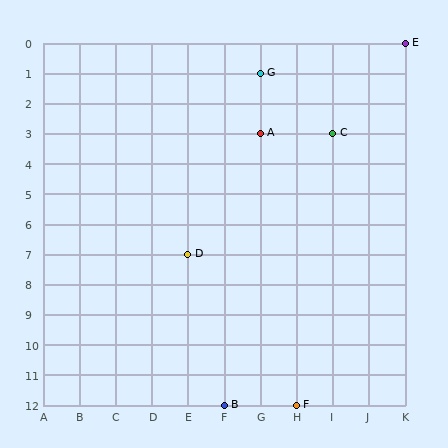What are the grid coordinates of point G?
Point G is at grid coordinates (G, 1).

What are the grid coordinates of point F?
Point F is at grid coordinates (H, 12).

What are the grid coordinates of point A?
Point A is at grid coordinates (G, 3).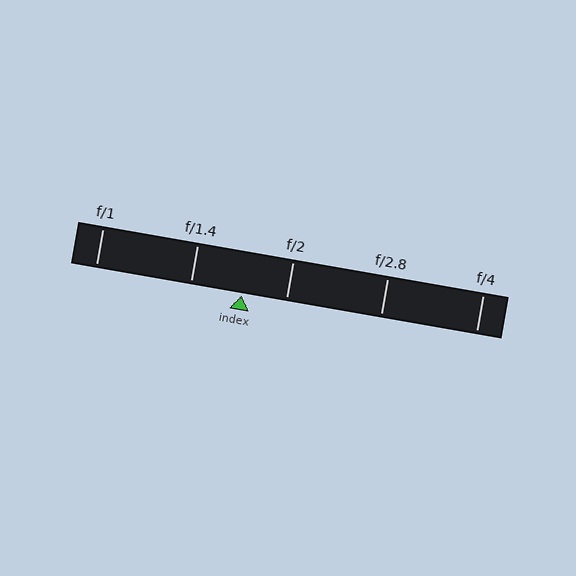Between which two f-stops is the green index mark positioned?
The index mark is between f/1.4 and f/2.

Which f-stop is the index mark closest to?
The index mark is closest to f/2.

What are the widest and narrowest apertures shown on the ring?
The widest aperture shown is f/1 and the narrowest is f/4.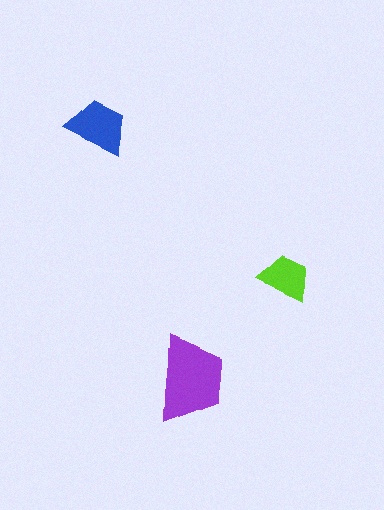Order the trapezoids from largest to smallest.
the purple one, the blue one, the lime one.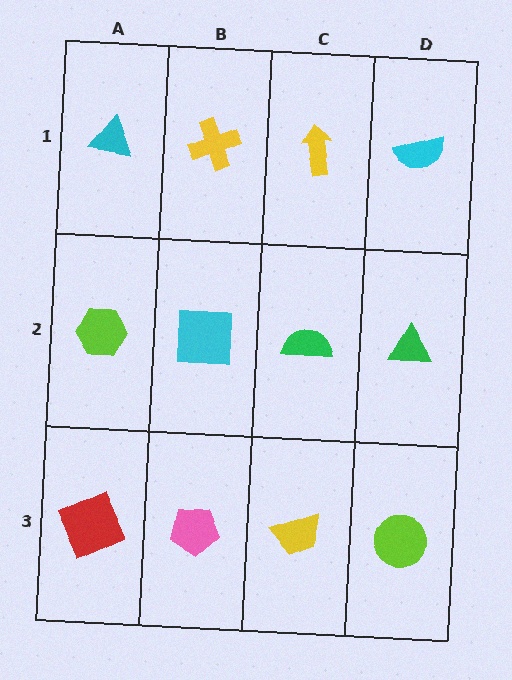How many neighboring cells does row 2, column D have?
3.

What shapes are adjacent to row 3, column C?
A green semicircle (row 2, column C), a pink pentagon (row 3, column B), a lime circle (row 3, column D).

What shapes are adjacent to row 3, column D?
A green triangle (row 2, column D), a yellow trapezoid (row 3, column C).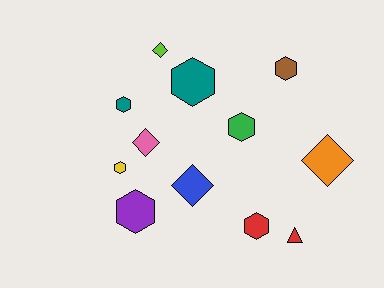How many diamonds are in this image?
There are 4 diamonds.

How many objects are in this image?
There are 12 objects.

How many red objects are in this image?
There are 2 red objects.